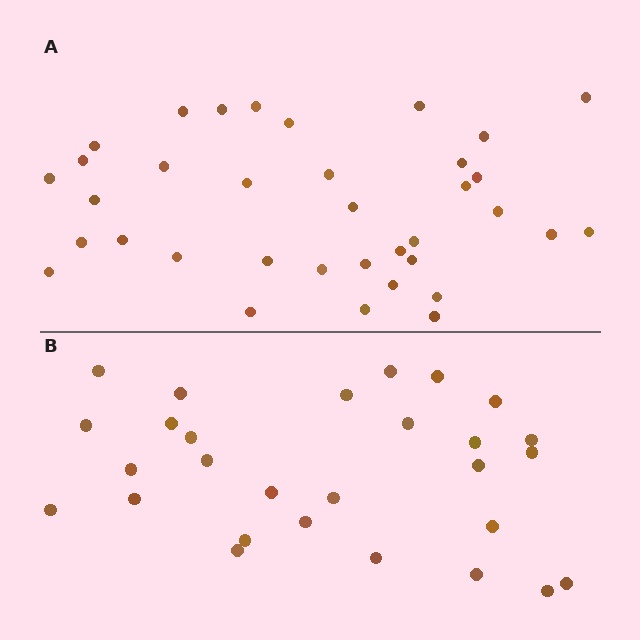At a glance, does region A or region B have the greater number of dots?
Region A (the top region) has more dots.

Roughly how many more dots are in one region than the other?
Region A has roughly 8 or so more dots than region B.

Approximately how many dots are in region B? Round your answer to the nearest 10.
About 30 dots. (The exact count is 28, which rounds to 30.)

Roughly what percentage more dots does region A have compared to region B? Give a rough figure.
About 30% more.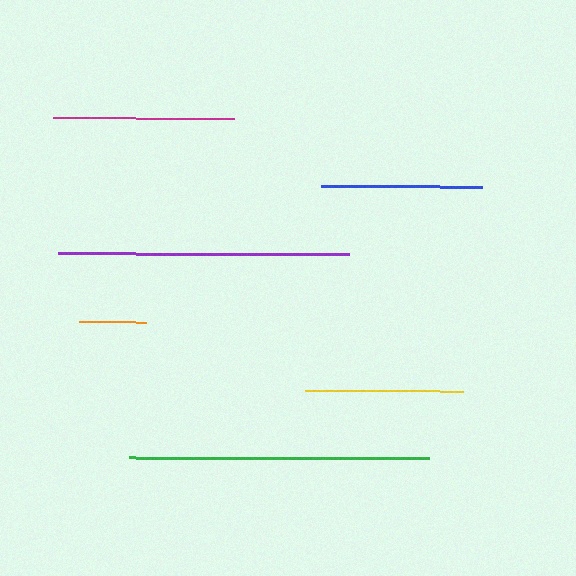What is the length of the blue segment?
The blue segment is approximately 161 pixels long.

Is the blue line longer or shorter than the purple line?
The purple line is longer than the blue line.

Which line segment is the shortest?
The orange line is the shortest at approximately 67 pixels.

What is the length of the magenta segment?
The magenta segment is approximately 180 pixels long.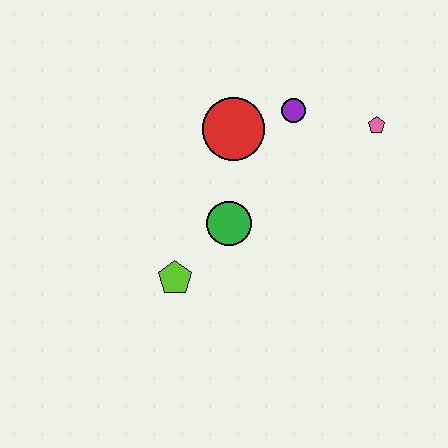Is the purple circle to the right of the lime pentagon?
Yes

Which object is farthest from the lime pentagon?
The pink pentagon is farthest from the lime pentagon.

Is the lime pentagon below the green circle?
Yes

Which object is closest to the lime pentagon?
The green circle is closest to the lime pentagon.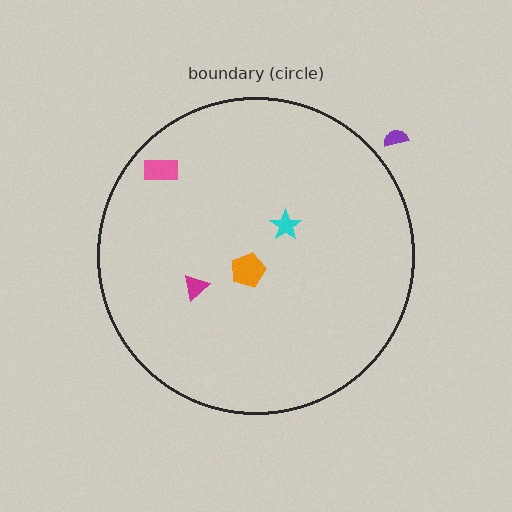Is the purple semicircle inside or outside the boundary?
Outside.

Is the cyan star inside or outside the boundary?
Inside.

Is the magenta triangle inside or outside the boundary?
Inside.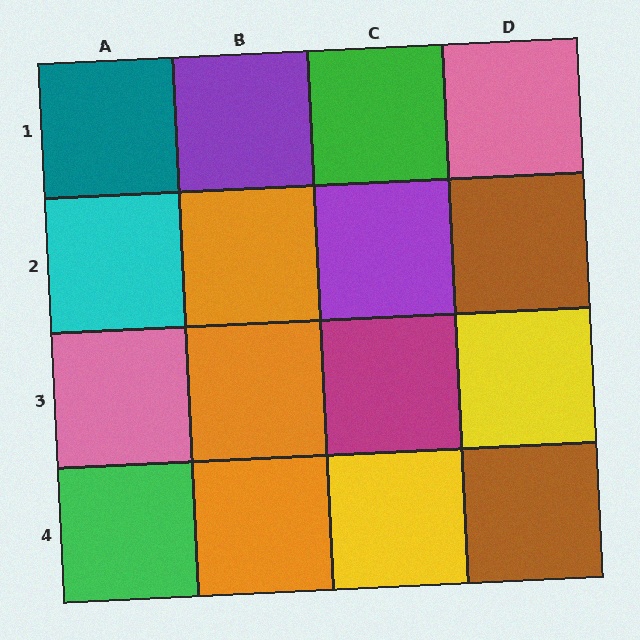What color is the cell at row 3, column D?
Yellow.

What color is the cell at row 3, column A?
Pink.